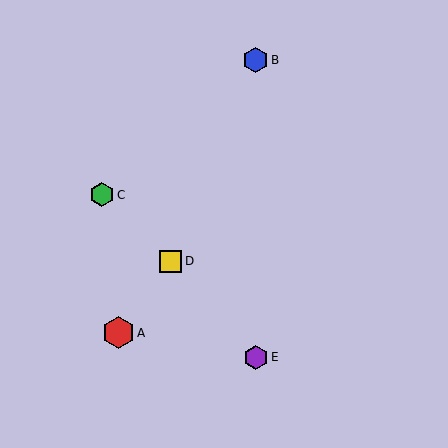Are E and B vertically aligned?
Yes, both are at x≈256.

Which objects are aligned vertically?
Objects B, E are aligned vertically.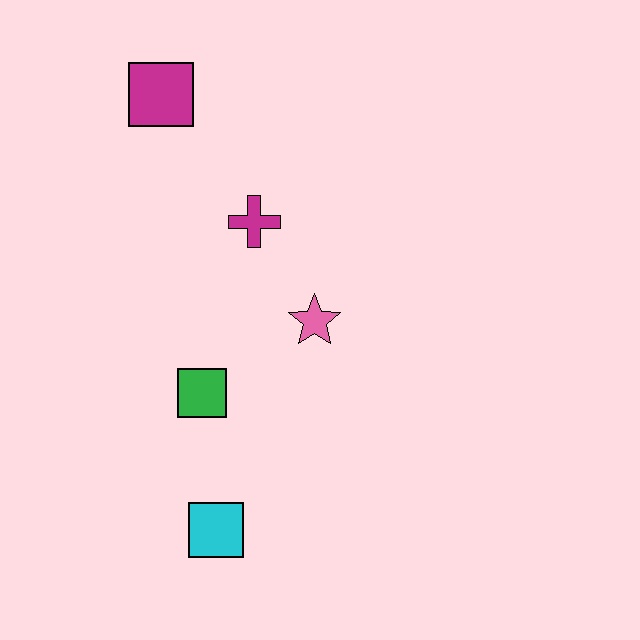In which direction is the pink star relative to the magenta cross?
The pink star is below the magenta cross.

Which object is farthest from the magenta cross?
The cyan square is farthest from the magenta cross.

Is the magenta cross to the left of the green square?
No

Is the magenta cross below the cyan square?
No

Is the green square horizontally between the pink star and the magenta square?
Yes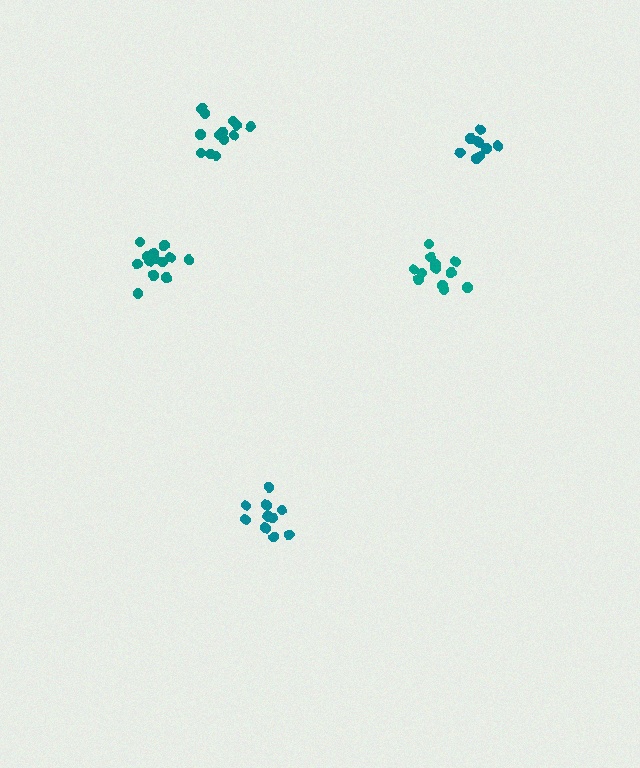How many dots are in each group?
Group 1: 12 dots, Group 2: 10 dots, Group 3: 8 dots, Group 4: 13 dots, Group 5: 13 dots (56 total).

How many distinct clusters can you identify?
There are 5 distinct clusters.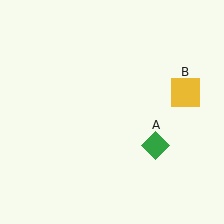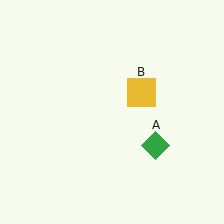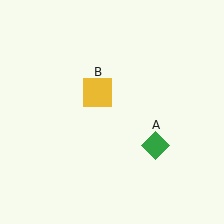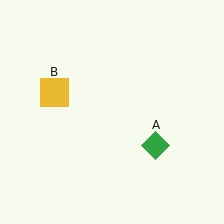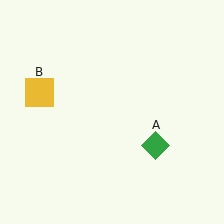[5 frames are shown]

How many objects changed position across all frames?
1 object changed position: yellow square (object B).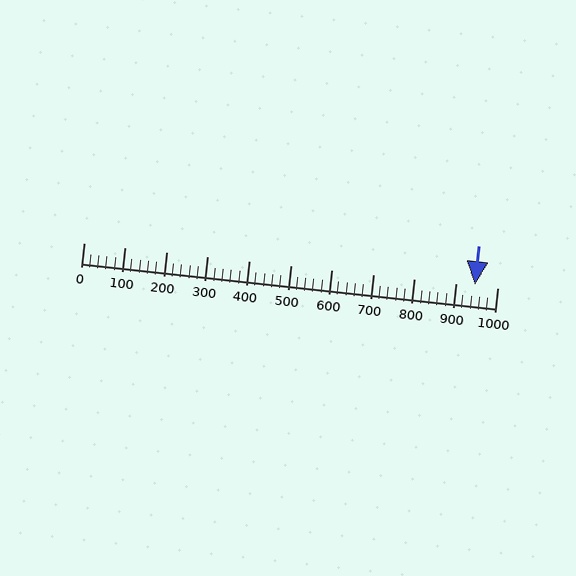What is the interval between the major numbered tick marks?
The major tick marks are spaced 100 units apart.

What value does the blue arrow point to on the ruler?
The blue arrow points to approximately 947.